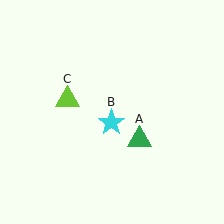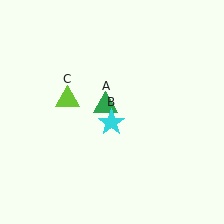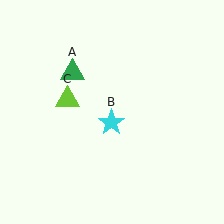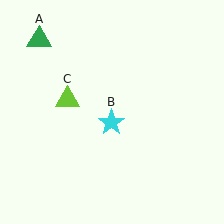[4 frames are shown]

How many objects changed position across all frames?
1 object changed position: green triangle (object A).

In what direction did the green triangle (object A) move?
The green triangle (object A) moved up and to the left.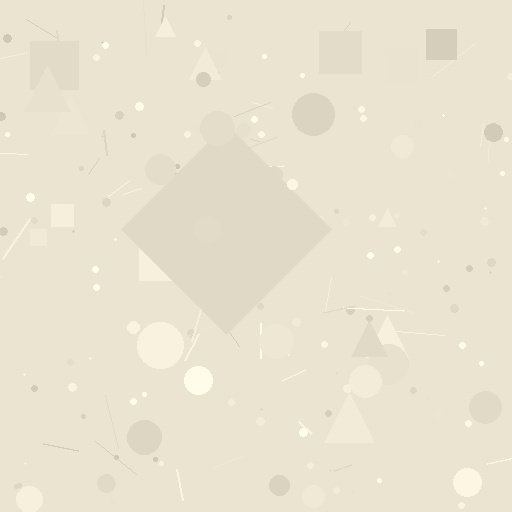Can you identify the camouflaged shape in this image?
The camouflaged shape is a diamond.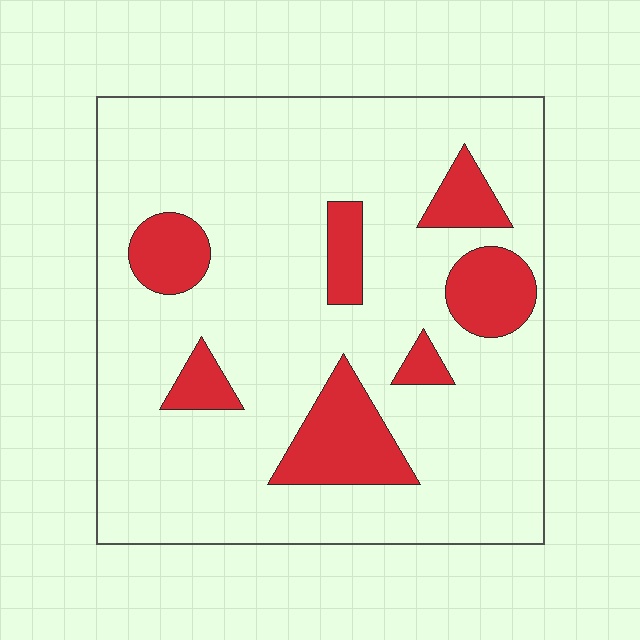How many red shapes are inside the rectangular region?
7.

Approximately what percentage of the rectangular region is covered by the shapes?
Approximately 20%.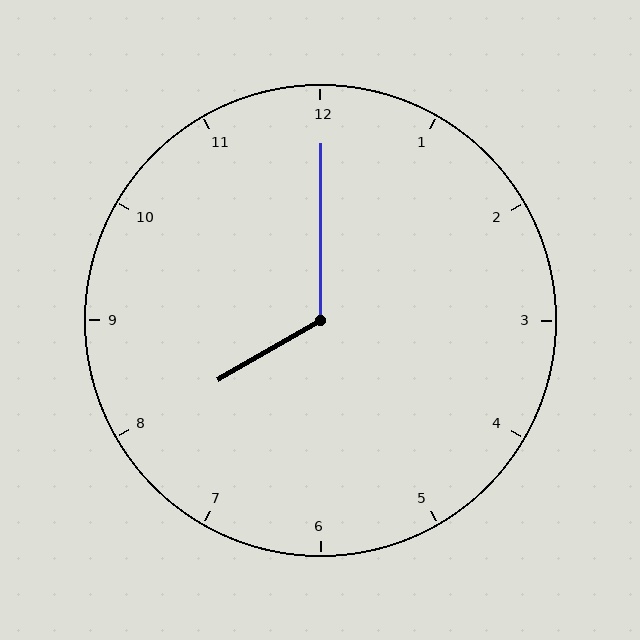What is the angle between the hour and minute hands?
Approximately 120 degrees.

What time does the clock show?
8:00.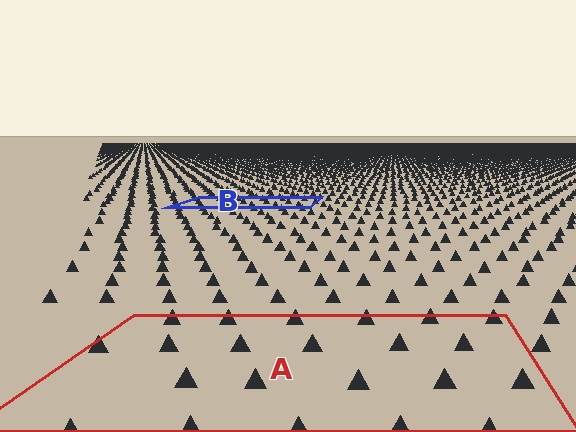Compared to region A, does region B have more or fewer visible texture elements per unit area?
Region B has more texture elements per unit area — they are packed more densely because it is farther away.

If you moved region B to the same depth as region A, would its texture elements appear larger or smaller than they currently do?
They would appear larger. At a closer depth, the same texture elements are projected at a bigger on-screen size.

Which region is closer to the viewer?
Region A is closer. The texture elements there are larger and more spread out.